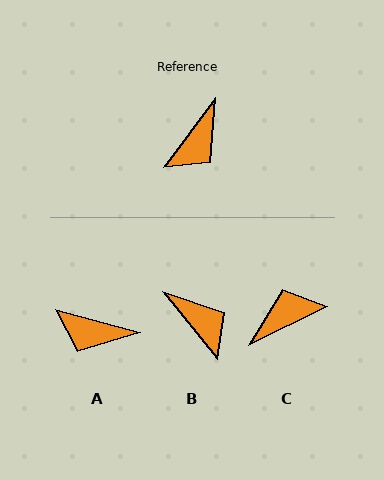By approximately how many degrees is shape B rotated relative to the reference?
Approximately 75 degrees counter-clockwise.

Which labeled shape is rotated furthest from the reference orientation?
C, about 153 degrees away.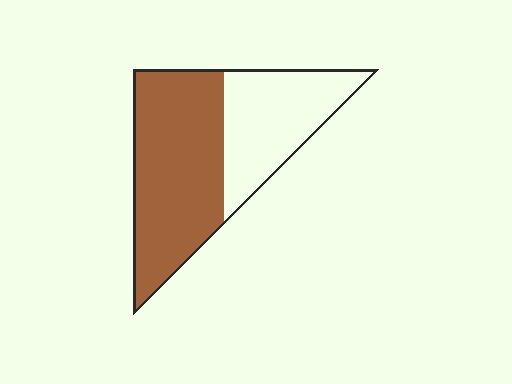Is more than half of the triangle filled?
Yes.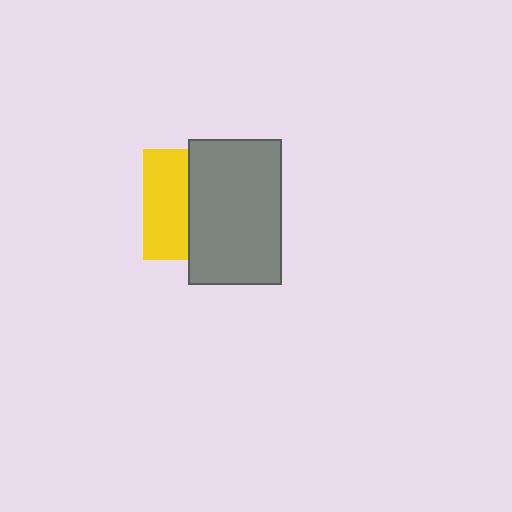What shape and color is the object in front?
The object in front is a gray rectangle.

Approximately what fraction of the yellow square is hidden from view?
Roughly 60% of the yellow square is hidden behind the gray rectangle.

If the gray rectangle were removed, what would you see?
You would see the complete yellow square.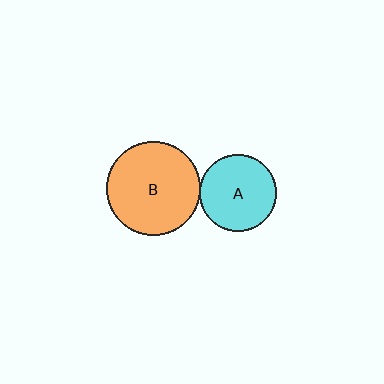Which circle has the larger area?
Circle B (orange).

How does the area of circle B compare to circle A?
Approximately 1.5 times.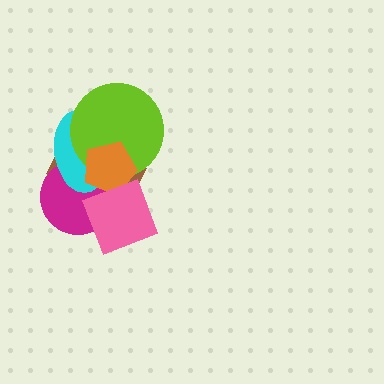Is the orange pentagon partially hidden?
Yes, it is partially covered by another shape.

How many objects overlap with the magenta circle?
4 objects overlap with the magenta circle.